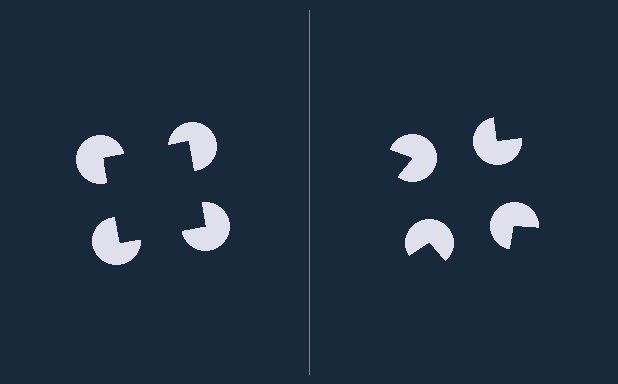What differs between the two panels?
The pac-man discs are positioned identically on both sides; only the wedge orientations differ. On the left they align to a square; on the right they are misaligned.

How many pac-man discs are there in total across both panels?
8 — 4 on each side.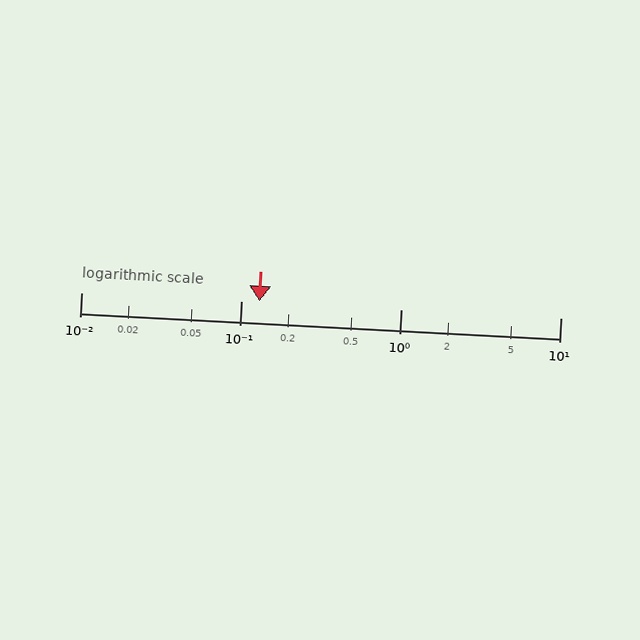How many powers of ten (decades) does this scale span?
The scale spans 3 decades, from 0.01 to 10.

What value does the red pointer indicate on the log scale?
The pointer indicates approximately 0.13.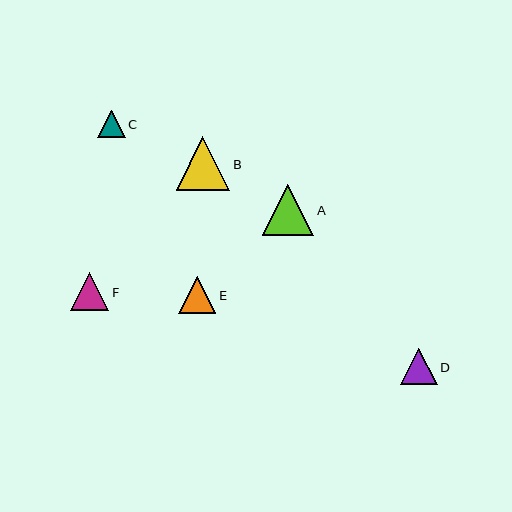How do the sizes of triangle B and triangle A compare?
Triangle B and triangle A are approximately the same size.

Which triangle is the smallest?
Triangle C is the smallest with a size of approximately 27 pixels.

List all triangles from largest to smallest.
From largest to smallest: B, A, F, E, D, C.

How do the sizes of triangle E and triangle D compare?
Triangle E and triangle D are approximately the same size.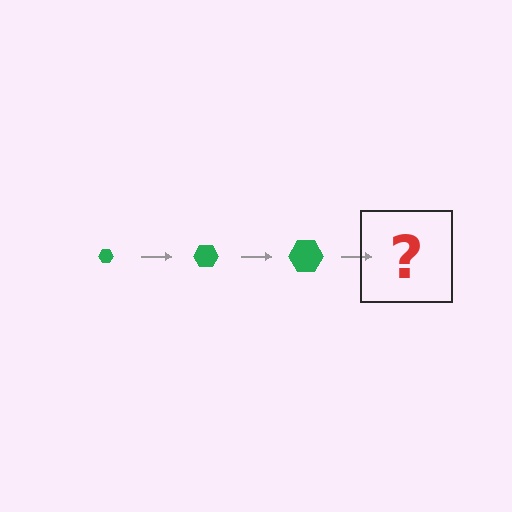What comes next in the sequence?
The next element should be a green hexagon, larger than the previous one.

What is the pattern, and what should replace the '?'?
The pattern is that the hexagon gets progressively larger each step. The '?' should be a green hexagon, larger than the previous one.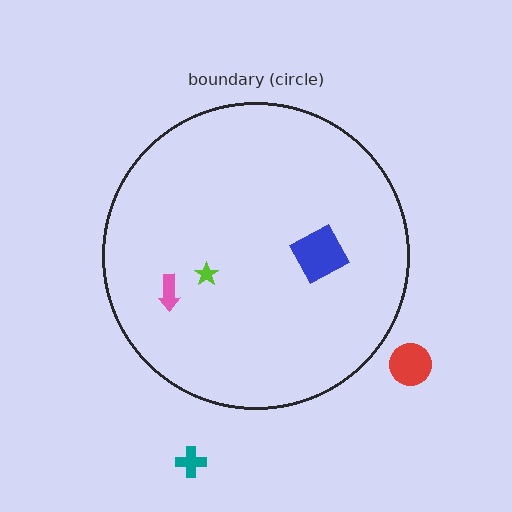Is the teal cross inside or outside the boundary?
Outside.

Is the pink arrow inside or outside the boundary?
Inside.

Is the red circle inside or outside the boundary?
Outside.